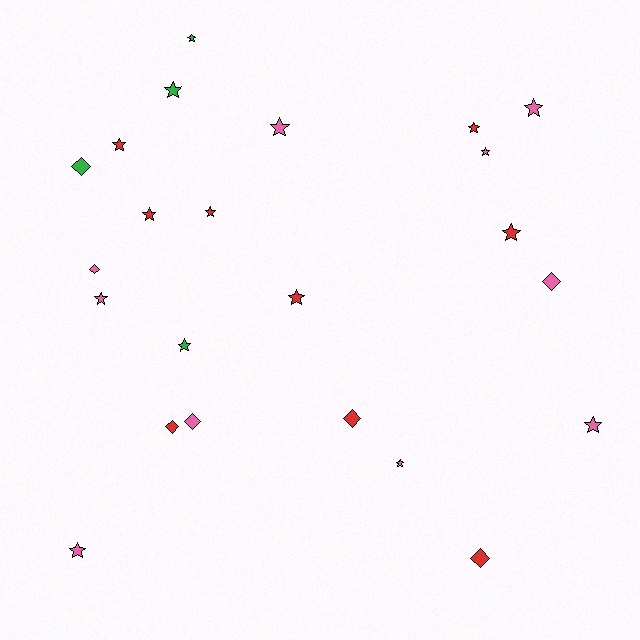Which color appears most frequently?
Pink, with 10 objects.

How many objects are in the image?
There are 23 objects.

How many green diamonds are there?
There is 1 green diamond.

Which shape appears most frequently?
Star, with 16 objects.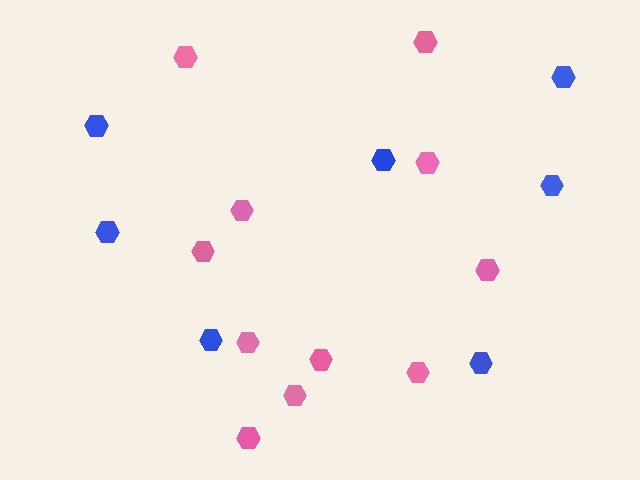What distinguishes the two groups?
There are 2 groups: one group of blue hexagons (7) and one group of pink hexagons (11).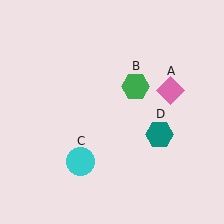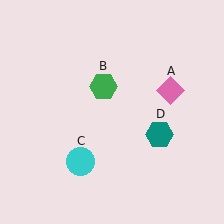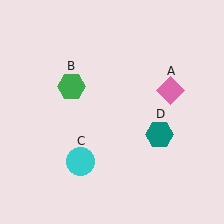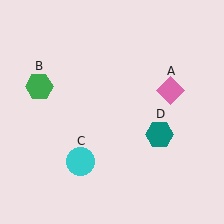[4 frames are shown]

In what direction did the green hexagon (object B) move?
The green hexagon (object B) moved left.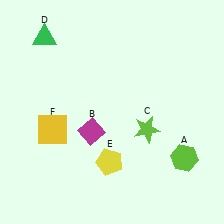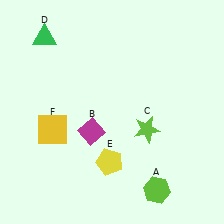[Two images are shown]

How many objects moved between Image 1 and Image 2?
1 object moved between the two images.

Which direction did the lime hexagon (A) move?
The lime hexagon (A) moved down.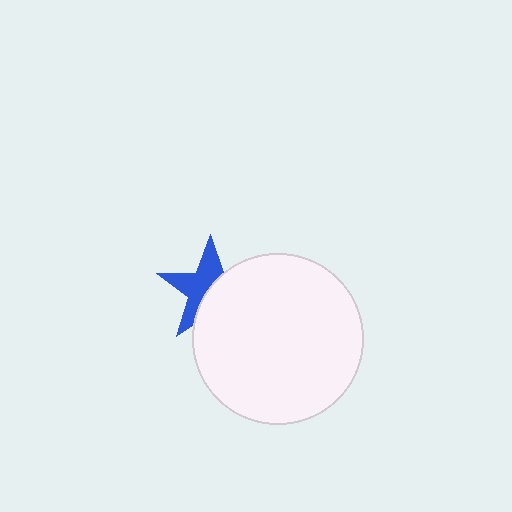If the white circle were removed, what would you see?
You would see the complete blue star.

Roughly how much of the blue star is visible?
About half of it is visible (roughly 51%).